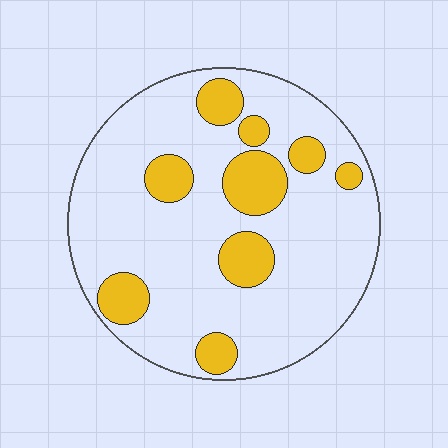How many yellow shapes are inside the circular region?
9.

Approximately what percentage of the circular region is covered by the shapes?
Approximately 20%.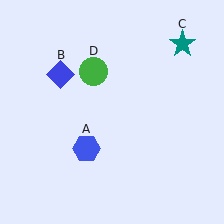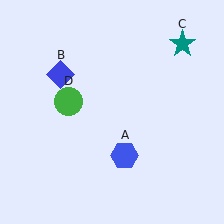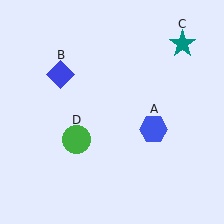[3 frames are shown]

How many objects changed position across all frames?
2 objects changed position: blue hexagon (object A), green circle (object D).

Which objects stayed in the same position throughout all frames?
Blue diamond (object B) and teal star (object C) remained stationary.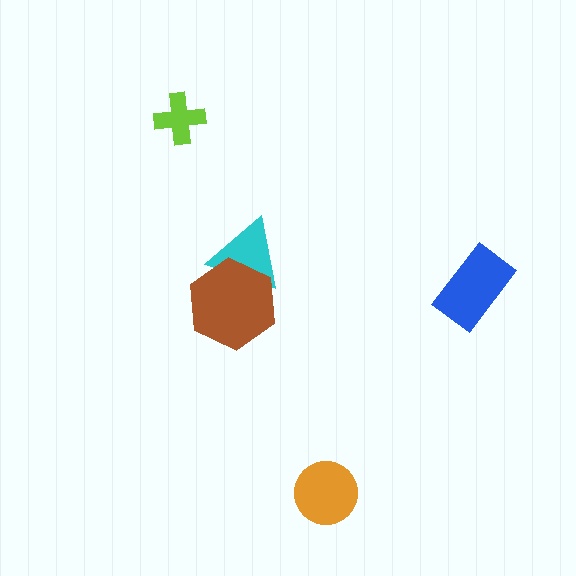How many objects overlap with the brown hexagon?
1 object overlaps with the brown hexagon.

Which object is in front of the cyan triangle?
The brown hexagon is in front of the cyan triangle.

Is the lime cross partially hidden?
No, no other shape covers it.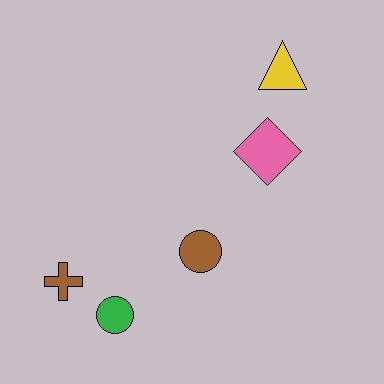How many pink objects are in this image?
There is 1 pink object.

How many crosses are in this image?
There is 1 cross.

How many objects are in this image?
There are 5 objects.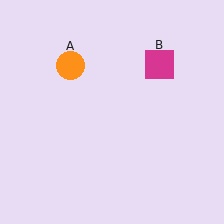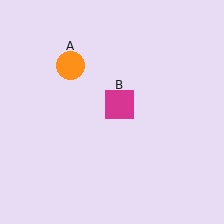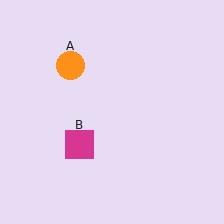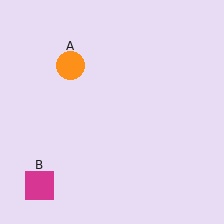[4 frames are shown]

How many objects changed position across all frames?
1 object changed position: magenta square (object B).